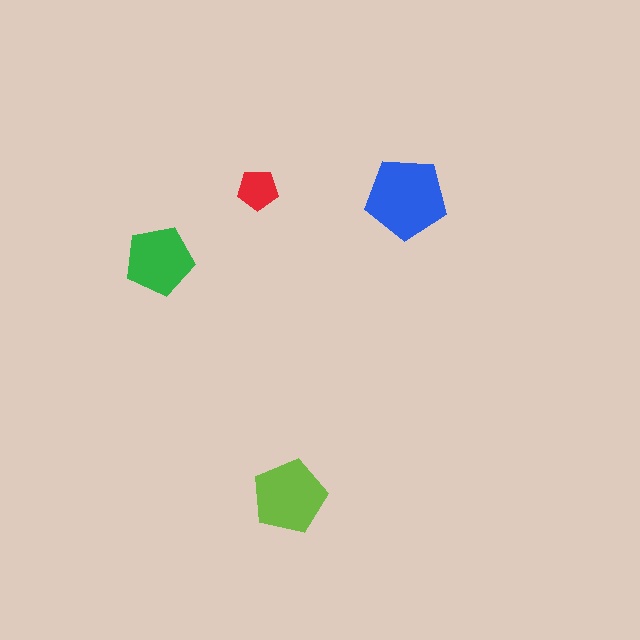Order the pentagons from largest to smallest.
the blue one, the lime one, the green one, the red one.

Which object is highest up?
The red pentagon is topmost.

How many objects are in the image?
There are 4 objects in the image.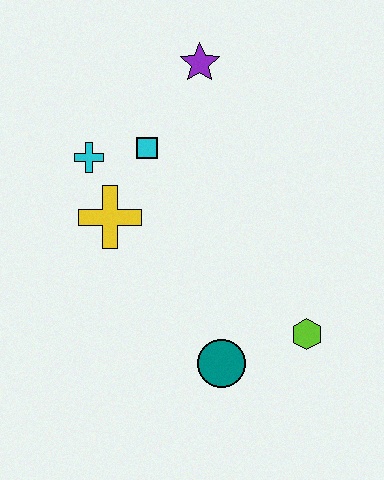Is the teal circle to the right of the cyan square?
Yes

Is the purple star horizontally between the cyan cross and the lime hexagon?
Yes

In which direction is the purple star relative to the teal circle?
The purple star is above the teal circle.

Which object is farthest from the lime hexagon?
The purple star is farthest from the lime hexagon.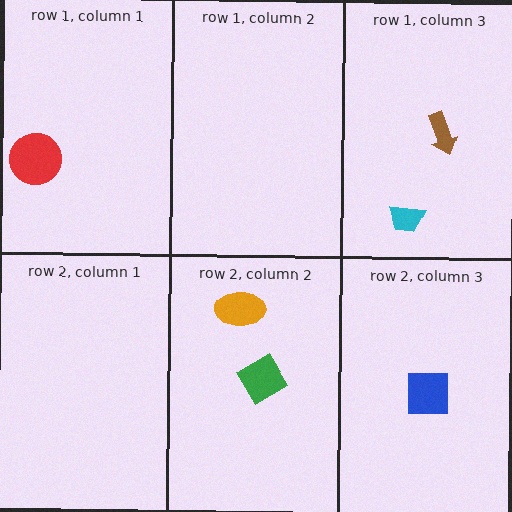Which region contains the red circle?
The row 1, column 1 region.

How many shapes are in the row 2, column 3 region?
1.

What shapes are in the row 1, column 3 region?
The cyan trapezoid, the brown arrow.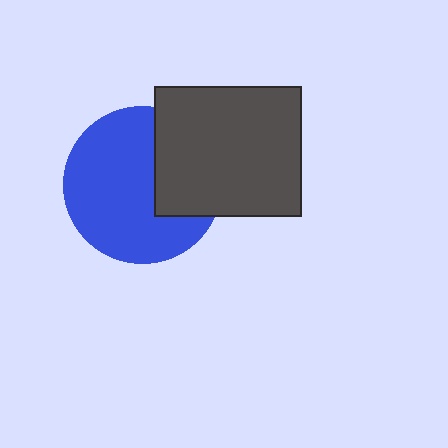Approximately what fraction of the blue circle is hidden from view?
Roughly 32% of the blue circle is hidden behind the dark gray rectangle.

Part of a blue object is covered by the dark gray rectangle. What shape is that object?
It is a circle.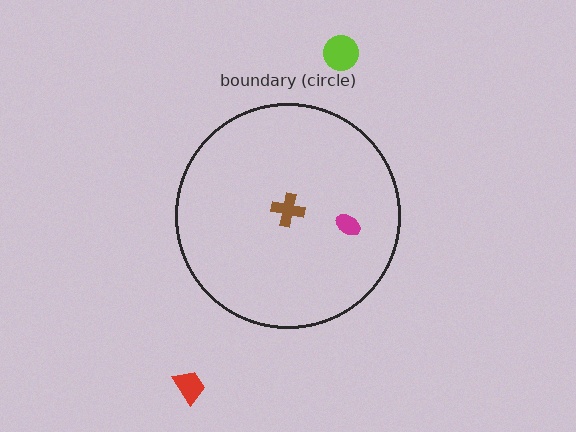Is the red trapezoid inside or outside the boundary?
Outside.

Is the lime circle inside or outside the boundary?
Outside.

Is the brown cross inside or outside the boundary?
Inside.